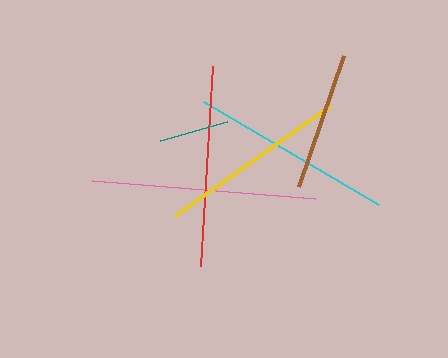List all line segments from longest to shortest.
From longest to shortest: pink, cyan, red, yellow, brown, teal.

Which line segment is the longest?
The pink line is the longest at approximately 224 pixels.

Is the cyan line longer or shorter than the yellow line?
The cyan line is longer than the yellow line.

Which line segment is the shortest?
The teal line is the shortest at approximately 70 pixels.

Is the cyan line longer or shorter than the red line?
The cyan line is longer than the red line.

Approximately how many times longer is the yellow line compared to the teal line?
The yellow line is approximately 2.7 times the length of the teal line.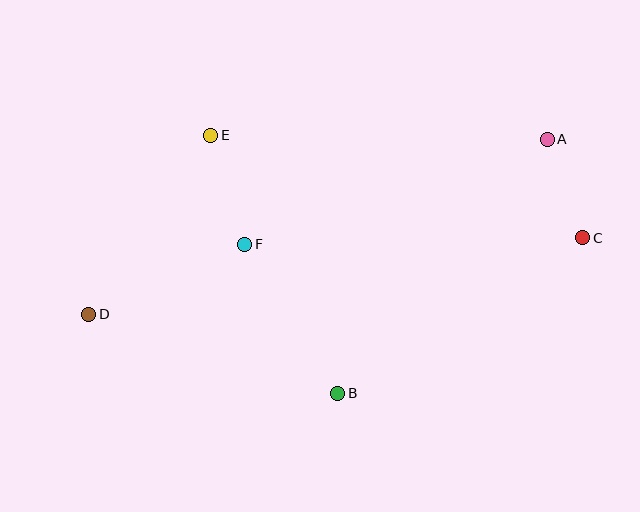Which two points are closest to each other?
Points A and C are closest to each other.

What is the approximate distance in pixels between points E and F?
The distance between E and F is approximately 114 pixels.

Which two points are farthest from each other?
Points C and D are farthest from each other.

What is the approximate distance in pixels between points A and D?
The distance between A and D is approximately 491 pixels.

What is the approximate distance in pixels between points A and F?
The distance between A and F is approximately 320 pixels.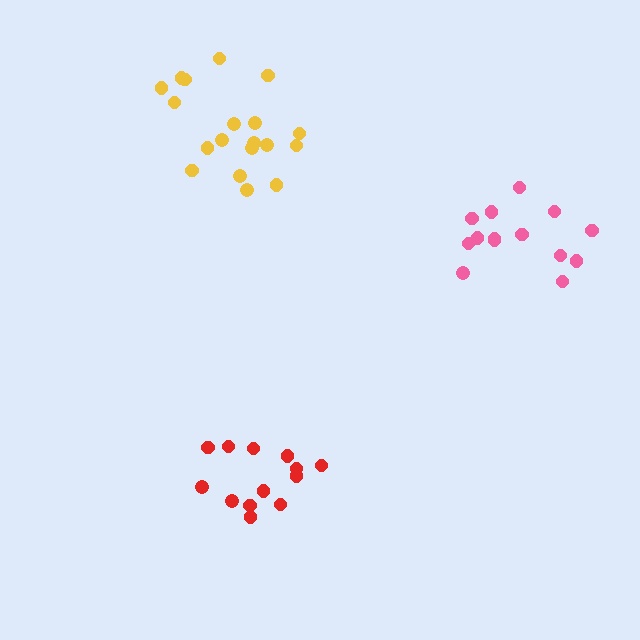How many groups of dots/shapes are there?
There are 3 groups.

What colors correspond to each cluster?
The clusters are colored: red, yellow, pink.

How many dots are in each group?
Group 1: 13 dots, Group 2: 19 dots, Group 3: 14 dots (46 total).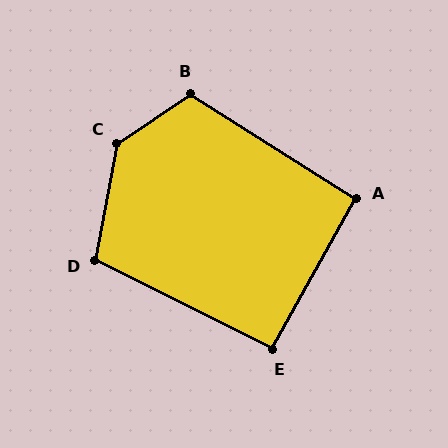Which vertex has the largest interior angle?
C, at approximately 134 degrees.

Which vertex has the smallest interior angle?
E, at approximately 92 degrees.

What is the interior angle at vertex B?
Approximately 114 degrees (obtuse).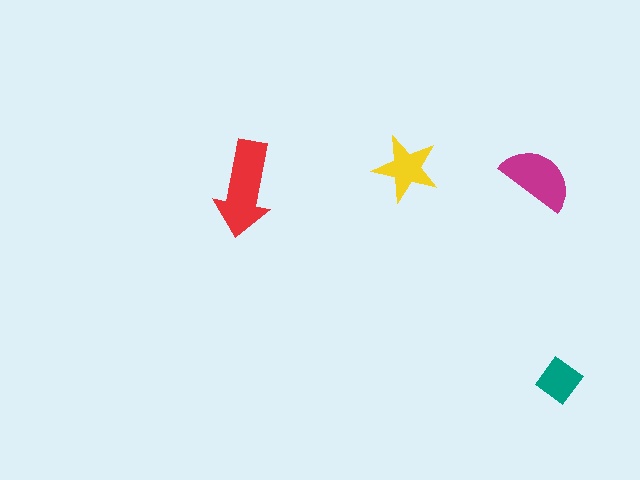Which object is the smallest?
The teal diamond.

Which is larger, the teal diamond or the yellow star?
The yellow star.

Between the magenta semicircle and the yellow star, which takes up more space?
The magenta semicircle.